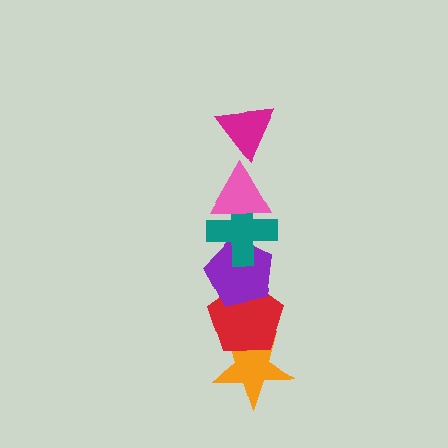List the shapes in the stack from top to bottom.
From top to bottom: the magenta triangle, the pink triangle, the teal cross, the purple pentagon, the red pentagon, the orange star.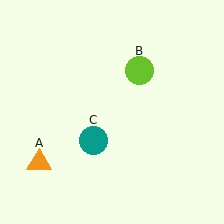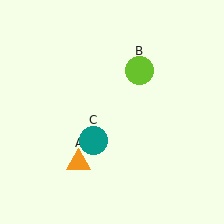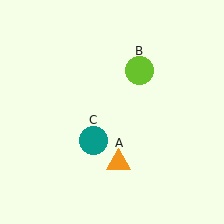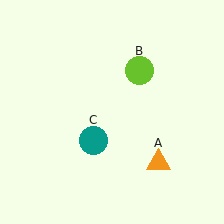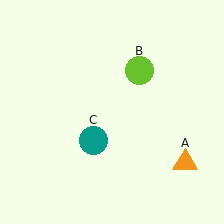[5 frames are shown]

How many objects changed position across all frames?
1 object changed position: orange triangle (object A).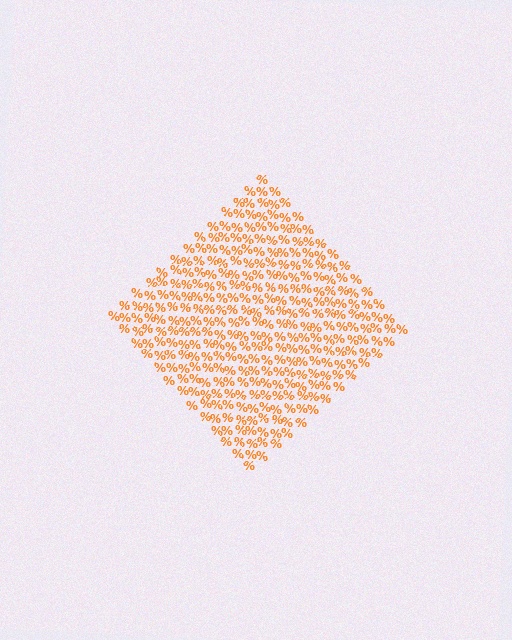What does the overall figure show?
The overall figure shows a diamond.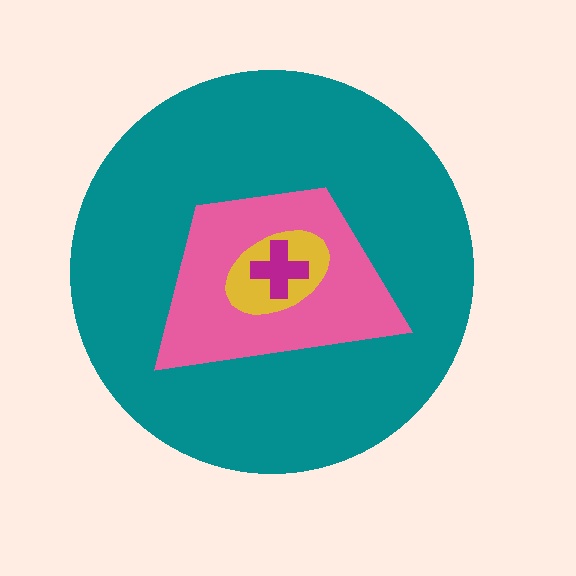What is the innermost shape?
The magenta cross.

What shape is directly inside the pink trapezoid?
The yellow ellipse.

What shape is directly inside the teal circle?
The pink trapezoid.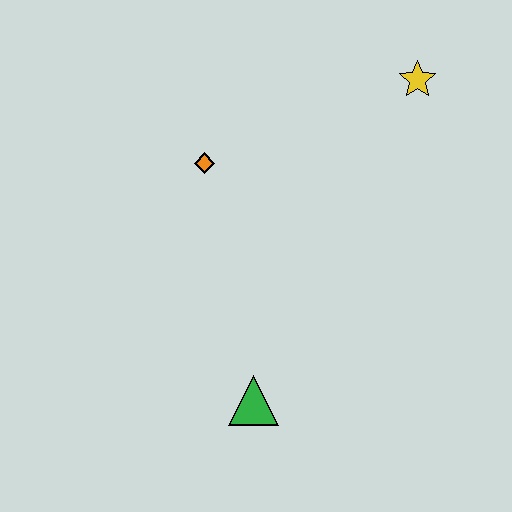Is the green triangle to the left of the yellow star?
Yes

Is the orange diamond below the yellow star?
Yes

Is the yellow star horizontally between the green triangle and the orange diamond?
No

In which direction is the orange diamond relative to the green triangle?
The orange diamond is above the green triangle.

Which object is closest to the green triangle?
The orange diamond is closest to the green triangle.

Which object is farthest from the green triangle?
The yellow star is farthest from the green triangle.